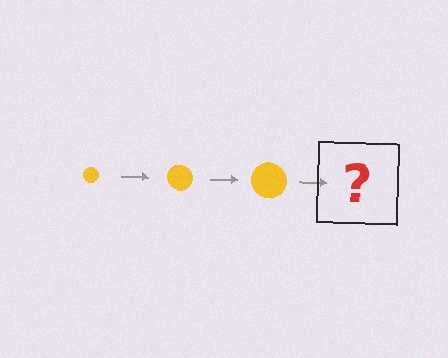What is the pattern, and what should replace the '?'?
The pattern is that the circle gets progressively larger each step. The '?' should be a yellow circle, larger than the previous one.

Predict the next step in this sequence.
The next step is a yellow circle, larger than the previous one.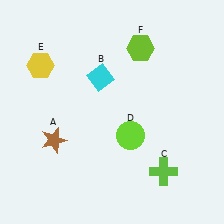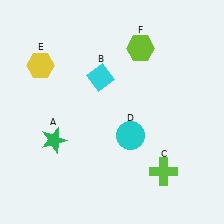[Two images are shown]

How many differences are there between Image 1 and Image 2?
There are 2 differences between the two images.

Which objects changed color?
A changed from brown to green. D changed from lime to cyan.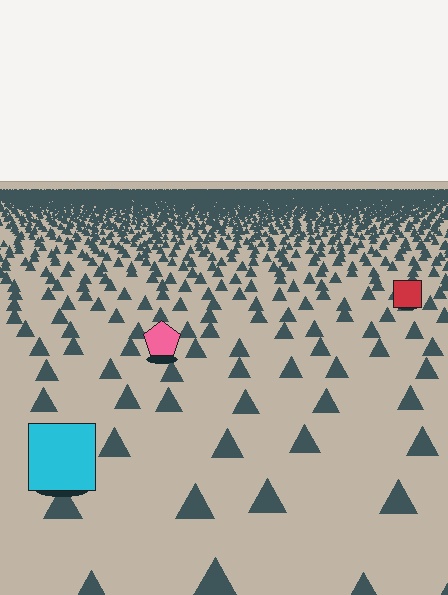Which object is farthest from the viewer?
The red square is farthest from the viewer. It appears smaller and the ground texture around it is denser.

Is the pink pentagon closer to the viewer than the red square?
Yes. The pink pentagon is closer — you can tell from the texture gradient: the ground texture is coarser near it.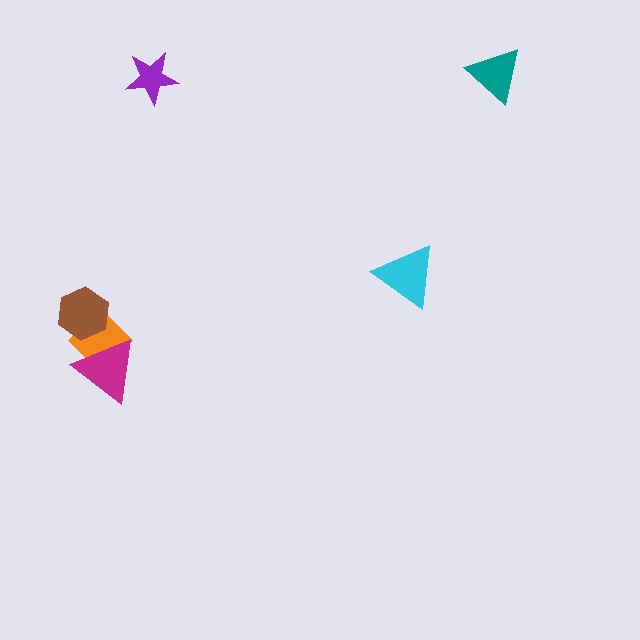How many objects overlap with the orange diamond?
2 objects overlap with the orange diamond.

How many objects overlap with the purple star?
0 objects overlap with the purple star.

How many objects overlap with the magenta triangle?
1 object overlaps with the magenta triangle.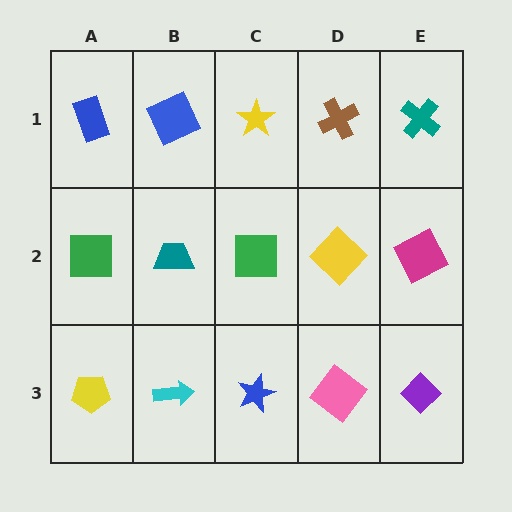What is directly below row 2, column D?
A pink diamond.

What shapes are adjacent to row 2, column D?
A brown cross (row 1, column D), a pink diamond (row 3, column D), a green square (row 2, column C), a magenta square (row 2, column E).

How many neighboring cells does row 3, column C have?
3.